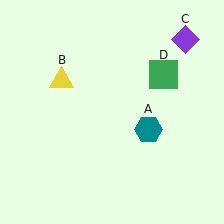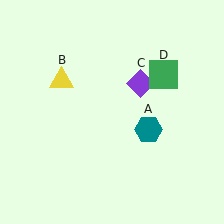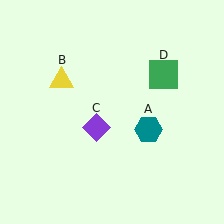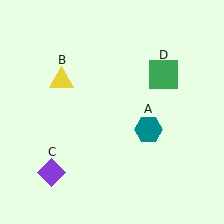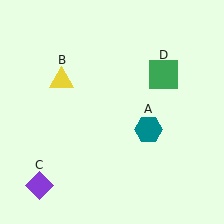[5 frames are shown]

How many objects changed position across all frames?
1 object changed position: purple diamond (object C).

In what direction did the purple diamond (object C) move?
The purple diamond (object C) moved down and to the left.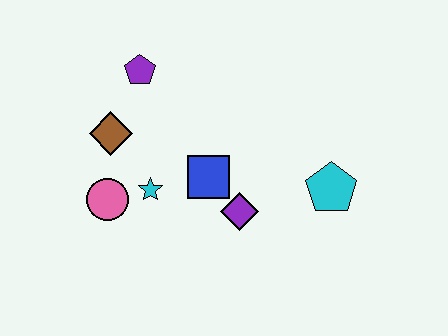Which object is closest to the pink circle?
The cyan star is closest to the pink circle.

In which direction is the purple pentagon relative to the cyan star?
The purple pentagon is above the cyan star.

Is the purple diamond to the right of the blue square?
Yes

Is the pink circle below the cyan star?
Yes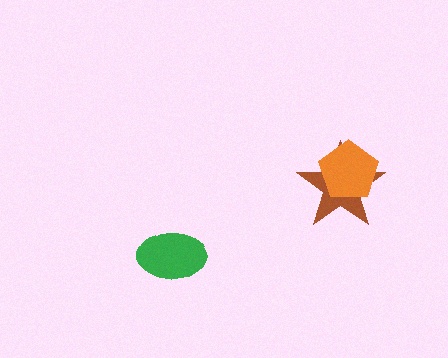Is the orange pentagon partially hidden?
No, no other shape covers it.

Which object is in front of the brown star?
The orange pentagon is in front of the brown star.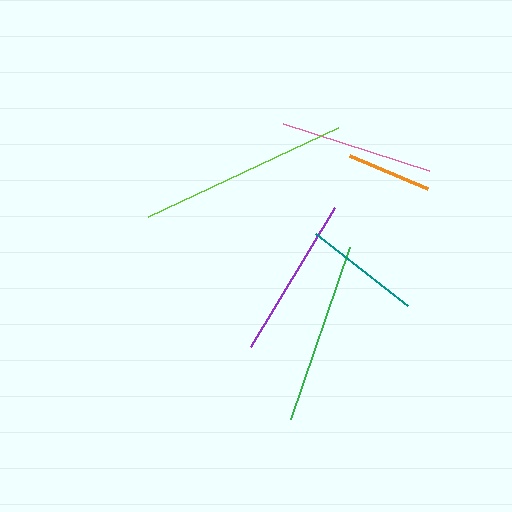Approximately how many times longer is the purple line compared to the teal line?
The purple line is approximately 1.4 times the length of the teal line.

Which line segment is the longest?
The lime line is the longest at approximately 209 pixels.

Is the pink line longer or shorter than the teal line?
The pink line is longer than the teal line.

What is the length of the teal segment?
The teal segment is approximately 118 pixels long.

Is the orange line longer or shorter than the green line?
The green line is longer than the orange line.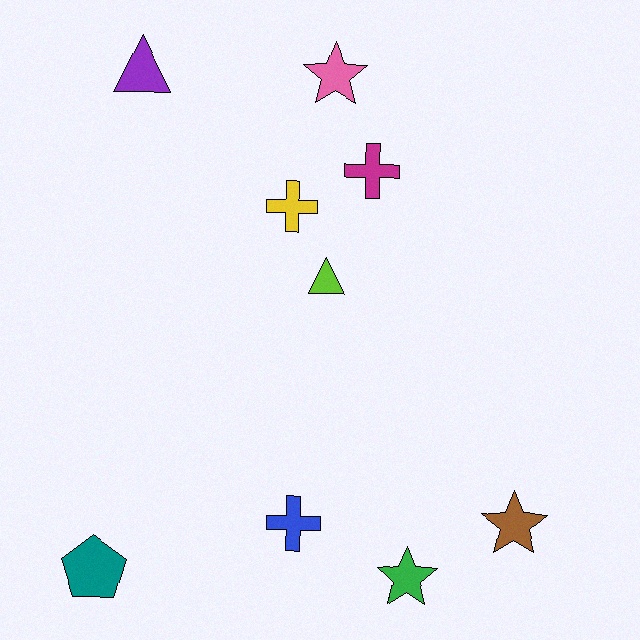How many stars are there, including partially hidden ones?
There are 3 stars.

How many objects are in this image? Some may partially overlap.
There are 9 objects.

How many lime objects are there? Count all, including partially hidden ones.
There is 1 lime object.